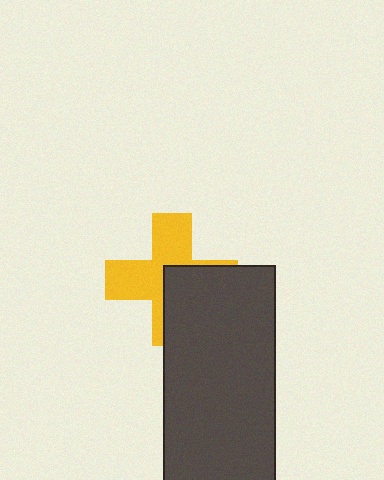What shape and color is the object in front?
The object in front is a dark gray rectangle.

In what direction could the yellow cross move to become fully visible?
The yellow cross could move toward the upper-left. That would shift it out from behind the dark gray rectangle entirely.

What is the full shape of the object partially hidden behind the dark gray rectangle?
The partially hidden object is a yellow cross.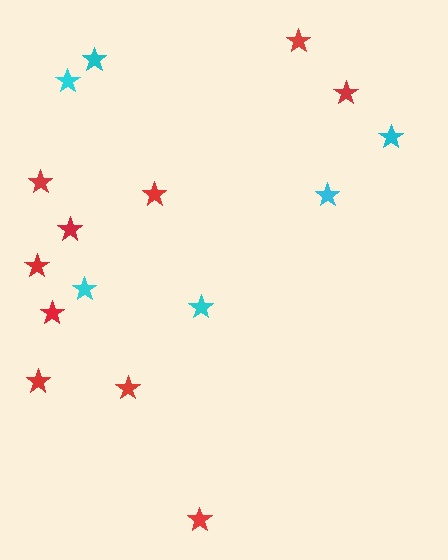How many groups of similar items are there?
There are 2 groups: one group of cyan stars (6) and one group of red stars (10).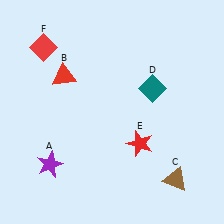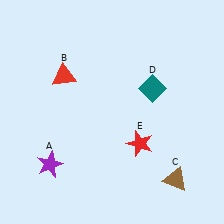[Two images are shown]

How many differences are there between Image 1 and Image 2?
There is 1 difference between the two images.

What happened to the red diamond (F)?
The red diamond (F) was removed in Image 2. It was in the top-left area of Image 1.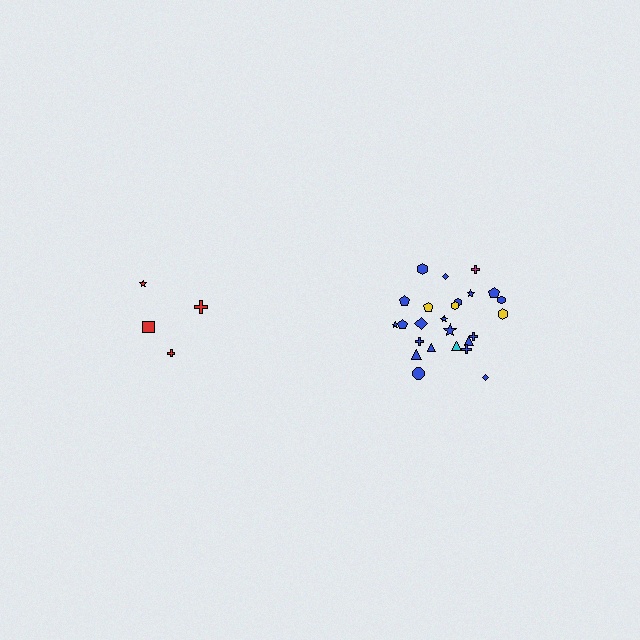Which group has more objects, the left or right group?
The right group.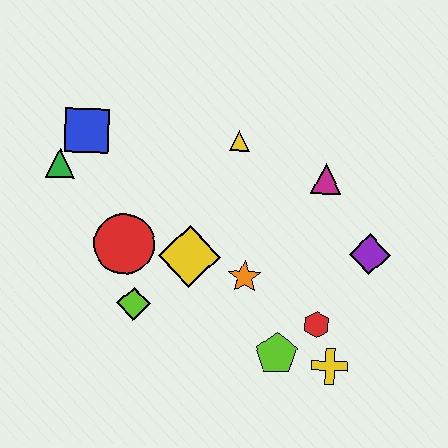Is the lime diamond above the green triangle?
No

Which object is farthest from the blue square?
The yellow cross is farthest from the blue square.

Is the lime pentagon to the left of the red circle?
No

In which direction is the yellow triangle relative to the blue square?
The yellow triangle is to the right of the blue square.